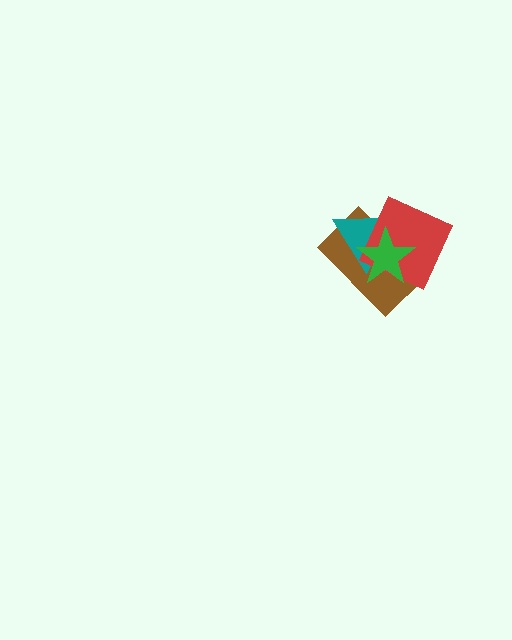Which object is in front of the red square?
The green star is in front of the red square.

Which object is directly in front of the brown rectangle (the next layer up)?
The teal triangle is directly in front of the brown rectangle.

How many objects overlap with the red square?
3 objects overlap with the red square.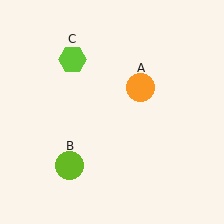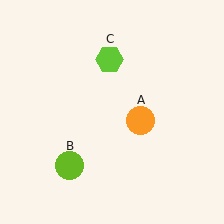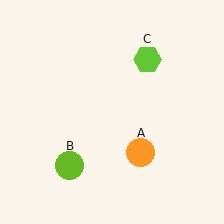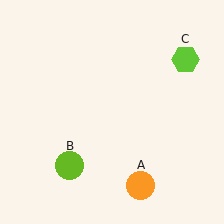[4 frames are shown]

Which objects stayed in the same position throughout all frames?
Lime circle (object B) remained stationary.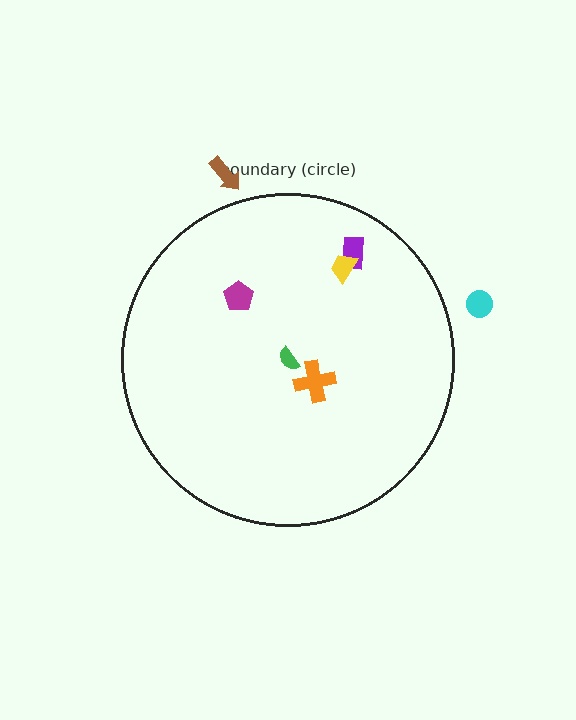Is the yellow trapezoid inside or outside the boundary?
Inside.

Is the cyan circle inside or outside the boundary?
Outside.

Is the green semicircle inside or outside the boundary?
Inside.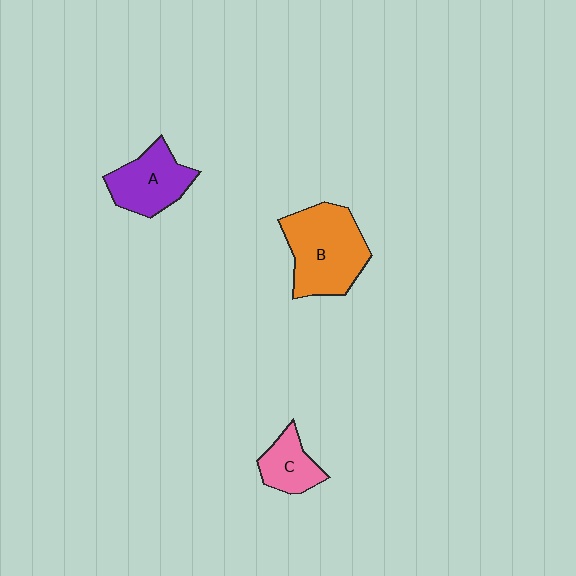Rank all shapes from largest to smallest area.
From largest to smallest: B (orange), A (purple), C (pink).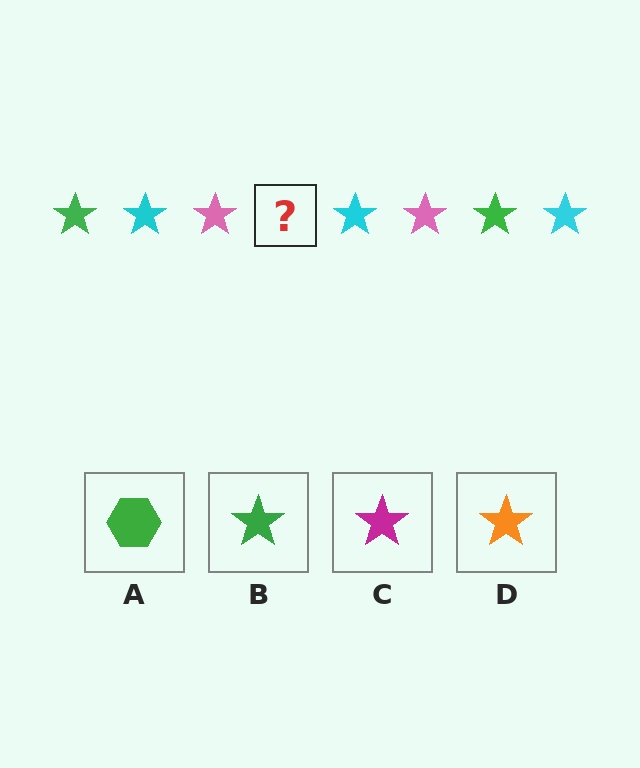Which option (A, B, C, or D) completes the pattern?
B.